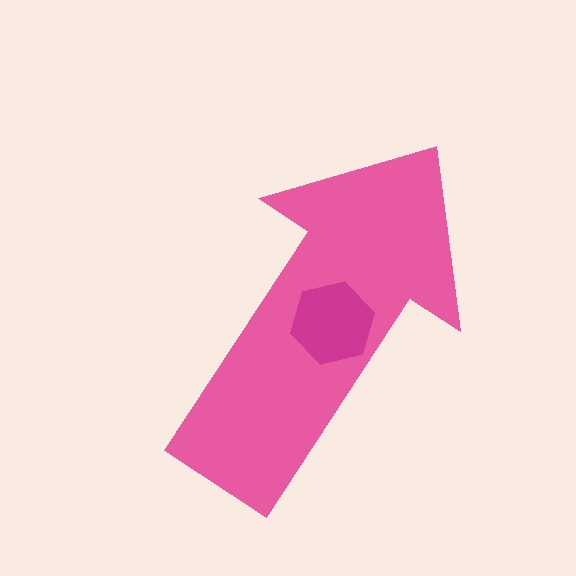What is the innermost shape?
The magenta hexagon.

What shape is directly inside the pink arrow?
The magenta hexagon.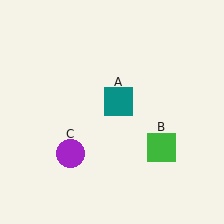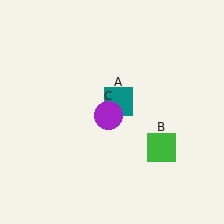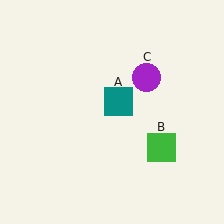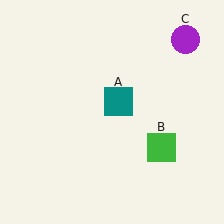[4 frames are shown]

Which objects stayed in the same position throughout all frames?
Teal square (object A) and green square (object B) remained stationary.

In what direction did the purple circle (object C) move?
The purple circle (object C) moved up and to the right.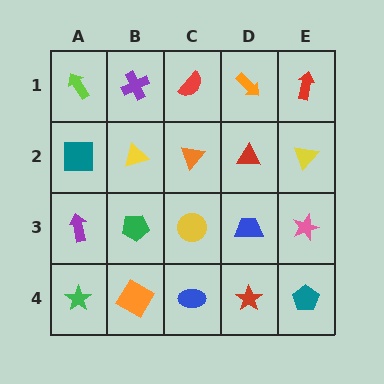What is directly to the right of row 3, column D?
A pink star.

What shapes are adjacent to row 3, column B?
A yellow triangle (row 2, column B), an orange diamond (row 4, column B), a purple arrow (row 3, column A), a yellow circle (row 3, column C).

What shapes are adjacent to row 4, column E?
A pink star (row 3, column E), a red star (row 4, column D).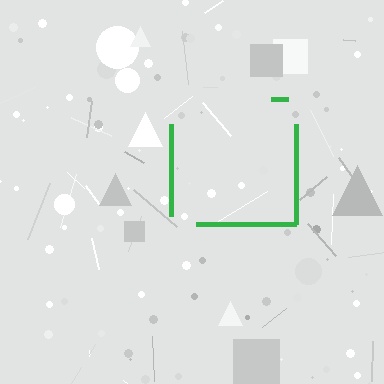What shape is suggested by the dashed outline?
The dashed outline suggests a square.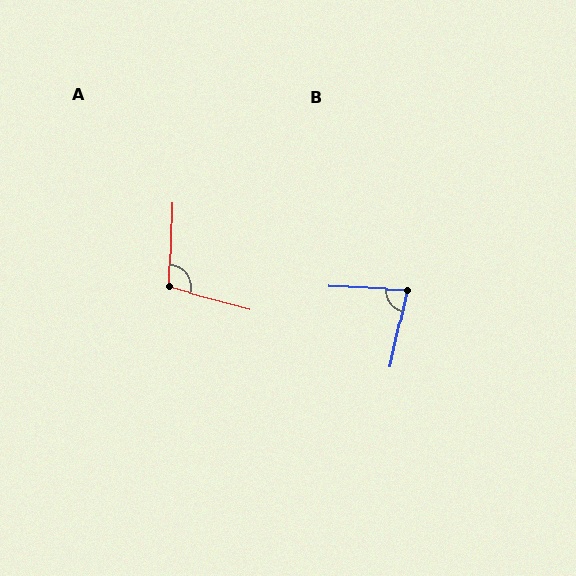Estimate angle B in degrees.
Approximately 81 degrees.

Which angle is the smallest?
B, at approximately 81 degrees.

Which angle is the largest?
A, at approximately 103 degrees.